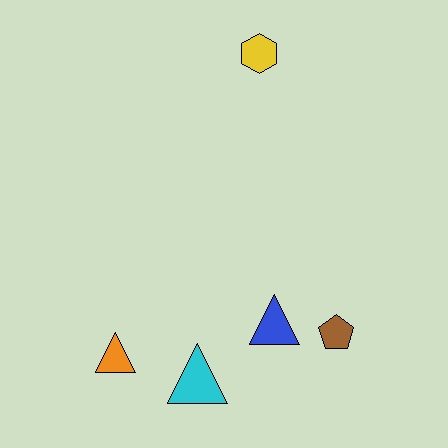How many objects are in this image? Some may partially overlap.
There are 5 objects.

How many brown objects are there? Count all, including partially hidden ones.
There is 1 brown object.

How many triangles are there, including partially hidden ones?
There are 3 triangles.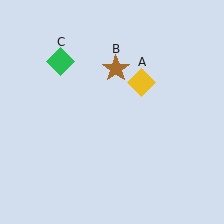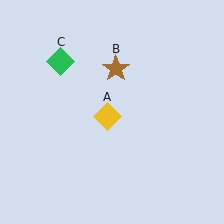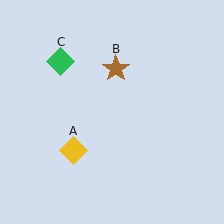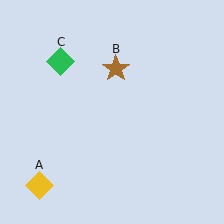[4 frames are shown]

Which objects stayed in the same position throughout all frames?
Brown star (object B) and green diamond (object C) remained stationary.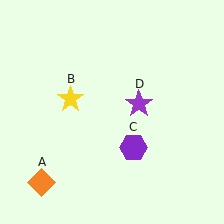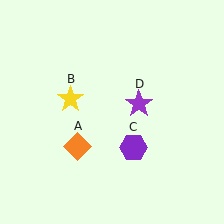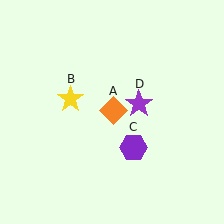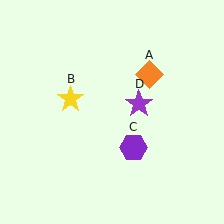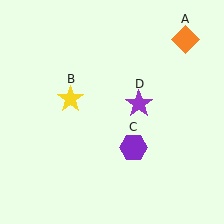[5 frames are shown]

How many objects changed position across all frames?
1 object changed position: orange diamond (object A).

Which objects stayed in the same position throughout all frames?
Yellow star (object B) and purple hexagon (object C) and purple star (object D) remained stationary.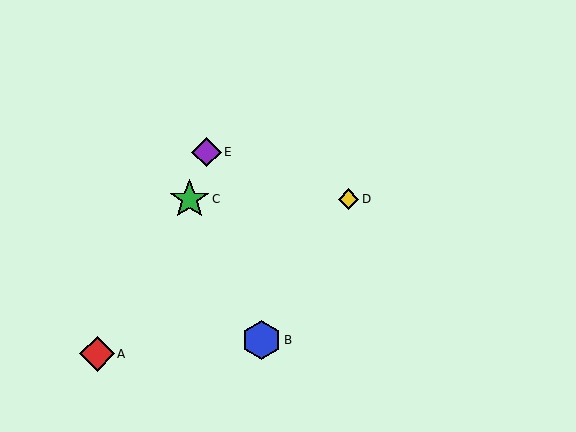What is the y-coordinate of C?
Object C is at y≈199.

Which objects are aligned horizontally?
Objects C, D are aligned horizontally.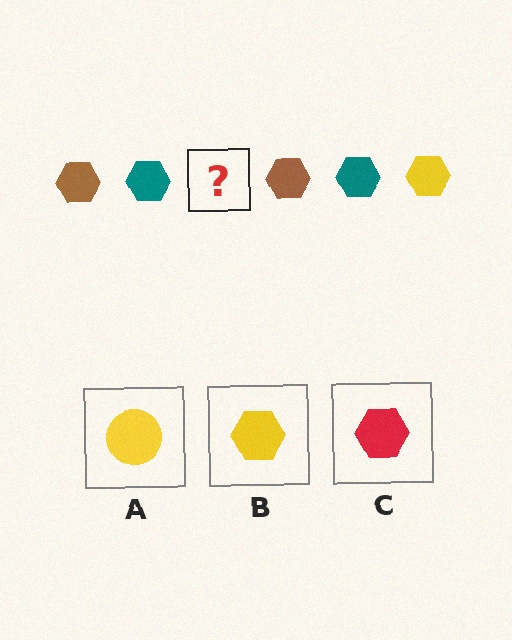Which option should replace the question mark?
Option B.